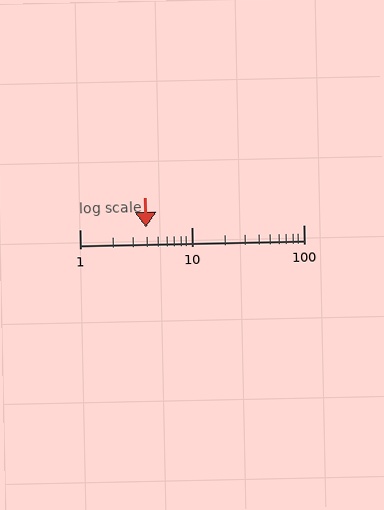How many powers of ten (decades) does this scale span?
The scale spans 2 decades, from 1 to 100.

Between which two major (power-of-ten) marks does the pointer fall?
The pointer is between 1 and 10.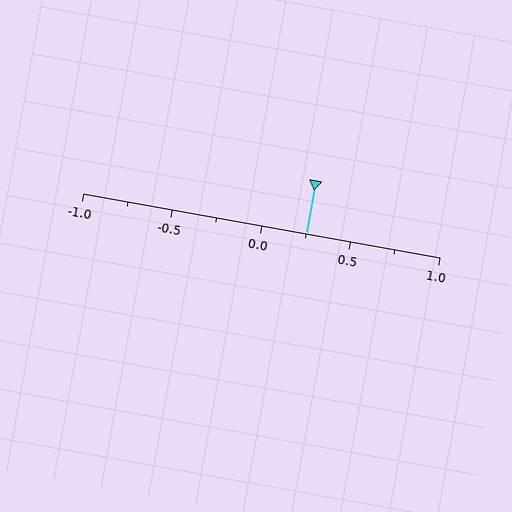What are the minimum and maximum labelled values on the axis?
The axis runs from -1.0 to 1.0.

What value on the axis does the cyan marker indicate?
The marker indicates approximately 0.25.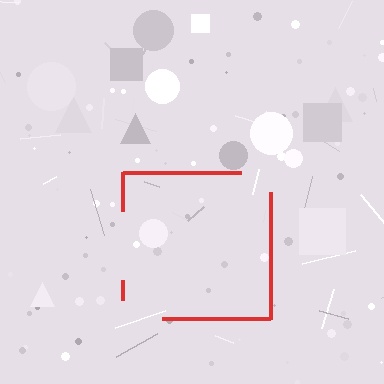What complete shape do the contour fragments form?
The contour fragments form a square.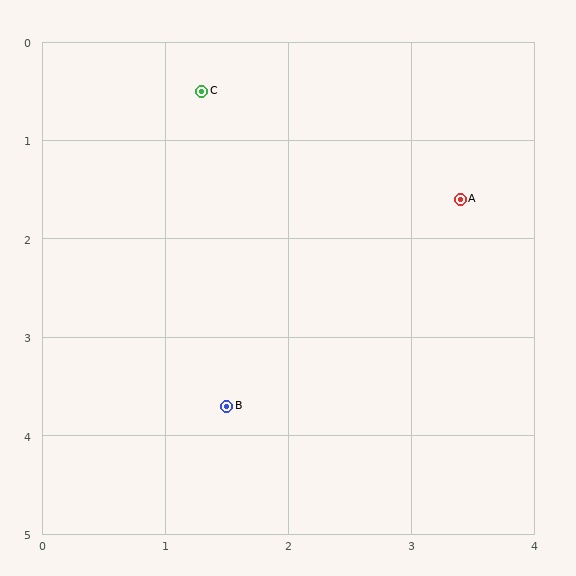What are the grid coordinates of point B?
Point B is at approximately (1.5, 3.7).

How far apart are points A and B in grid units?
Points A and B are about 2.8 grid units apart.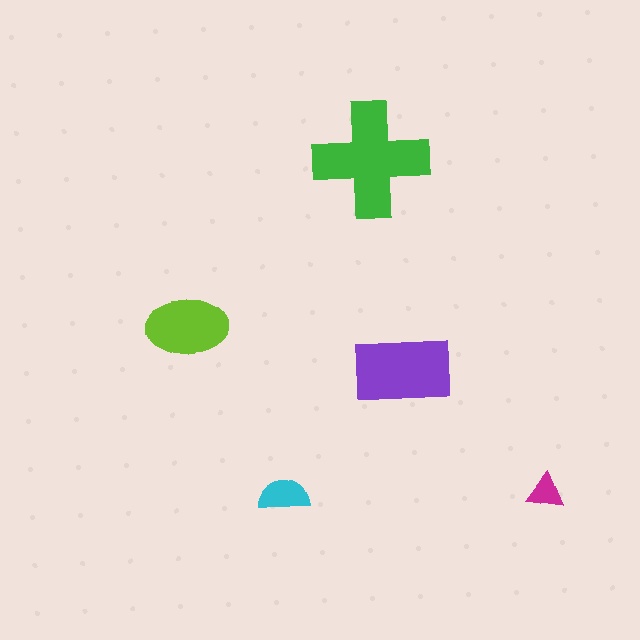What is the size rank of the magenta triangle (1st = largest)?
5th.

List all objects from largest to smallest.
The green cross, the purple rectangle, the lime ellipse, the cyan semicircle, the magenta triangle.